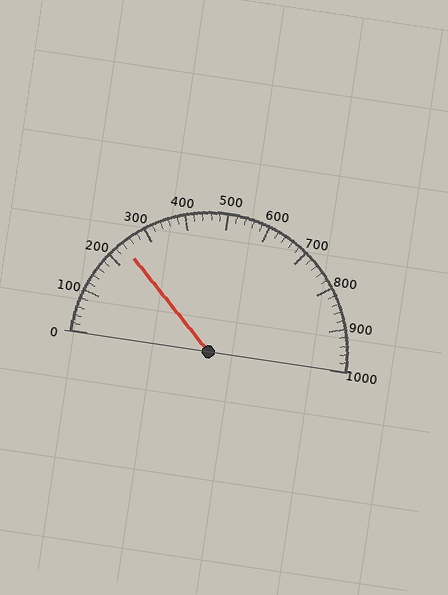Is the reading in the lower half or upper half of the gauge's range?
The reading is in the lower half of the range (0 to 1000).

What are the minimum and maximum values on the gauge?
The gauge ranges from 0 to 1000.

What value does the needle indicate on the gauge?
The needle indicates approximately 240.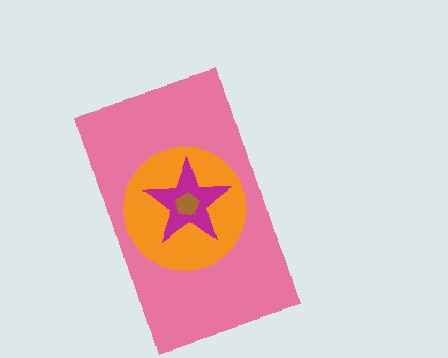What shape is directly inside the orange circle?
The magenta star.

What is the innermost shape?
The brown pentagon.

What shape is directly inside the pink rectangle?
The orange circle.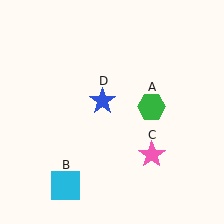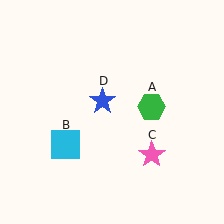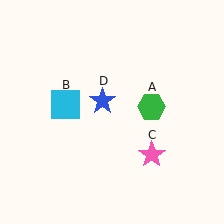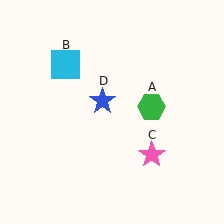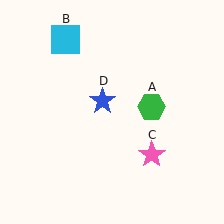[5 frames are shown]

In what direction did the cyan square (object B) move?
The cyan square (object B) moved up.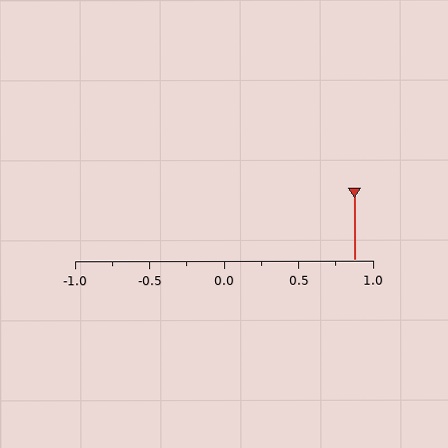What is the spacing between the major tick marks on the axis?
The major ticks are spaced 0.5 apart.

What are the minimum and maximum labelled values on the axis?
The axis runs from -1.0 to 1.0.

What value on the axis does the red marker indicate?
The marker indicates approximately 0.88.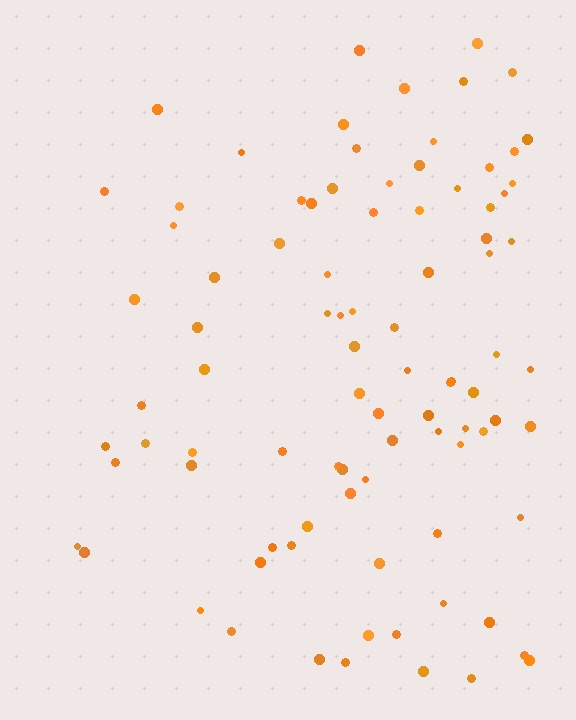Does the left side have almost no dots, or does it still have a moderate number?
Still a moderate number, just noticeably fewer than the right.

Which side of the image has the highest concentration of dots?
The right.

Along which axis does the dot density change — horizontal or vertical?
Horizontal.